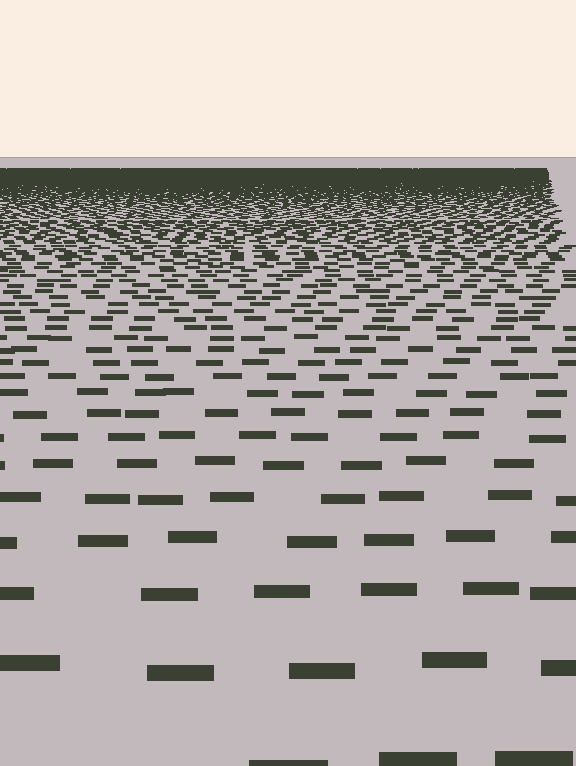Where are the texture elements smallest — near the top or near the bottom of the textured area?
Near the top.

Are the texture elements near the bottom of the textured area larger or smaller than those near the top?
Larger. Near the bottom, elements are closer to the viewer and appear at a bigger on-screen size.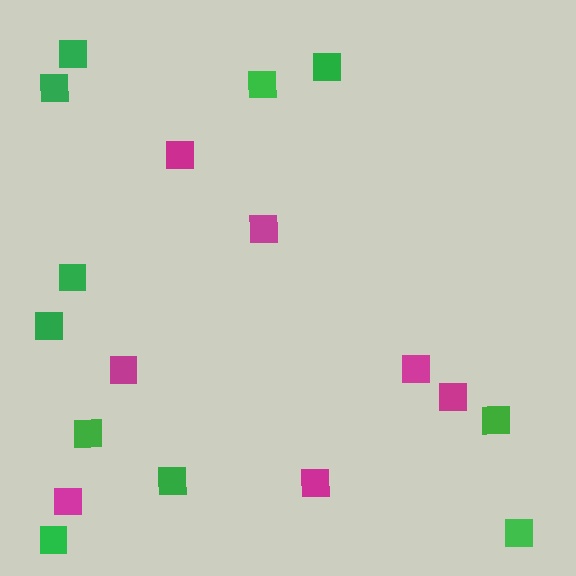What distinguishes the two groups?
There are 2 groups: one group of magenta squares (7) and one group of green squares (11).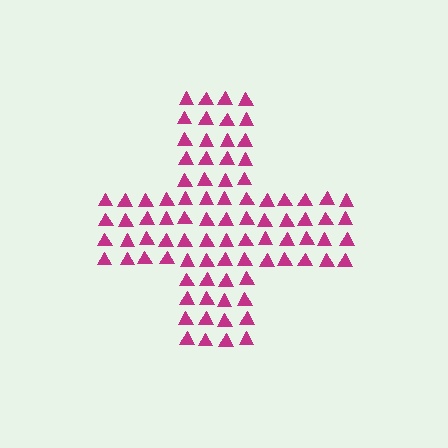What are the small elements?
The small elements are triangles.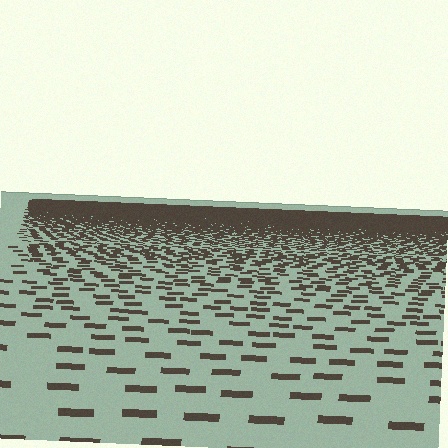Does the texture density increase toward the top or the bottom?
Density increases toward the top.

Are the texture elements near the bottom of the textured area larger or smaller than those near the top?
Larger. Near the bottom, elements are closer to the viewer and appear at a bigger on-screen size.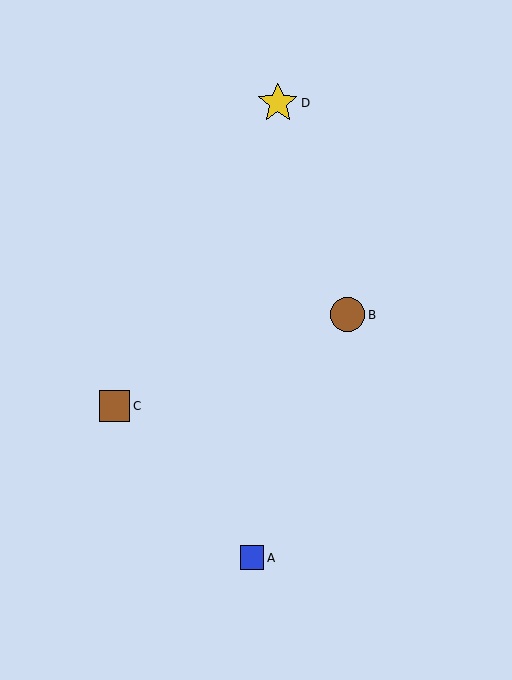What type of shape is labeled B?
Shape B is a brown circle.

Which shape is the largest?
The yellow star (labeled D) is the largest.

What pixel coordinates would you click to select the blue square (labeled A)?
Click at (252, 558) to select the blue square A.